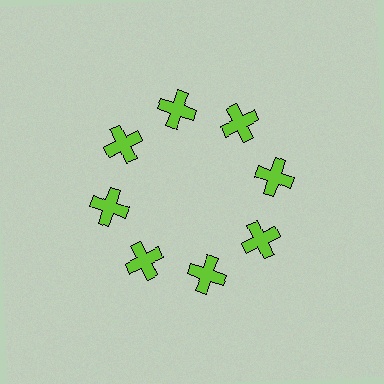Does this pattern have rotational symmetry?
Yes, this pattern has 8-fold rotational symmetry. It looks the same after rotating 45 degrees around the center.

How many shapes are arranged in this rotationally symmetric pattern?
There are 8 shapes, arranged in 8 groups of 1.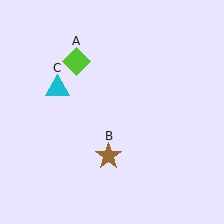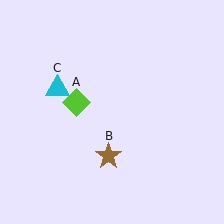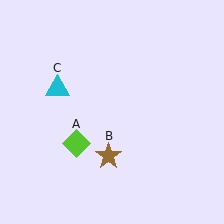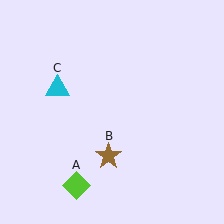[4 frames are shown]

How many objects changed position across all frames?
1 object changed position: lime diamond (object A).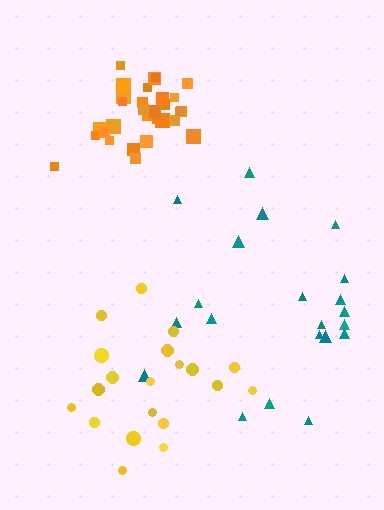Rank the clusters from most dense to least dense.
orange, yellow, teal.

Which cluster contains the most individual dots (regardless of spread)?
Orange (30).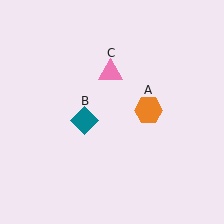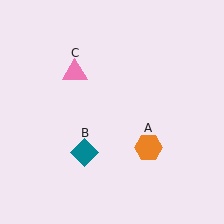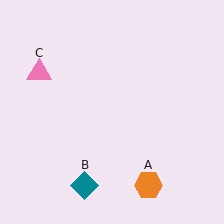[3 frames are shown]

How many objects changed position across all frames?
3 objects changed position: orange hexagon (object A), teal diamond (object B), pink triangle (object C).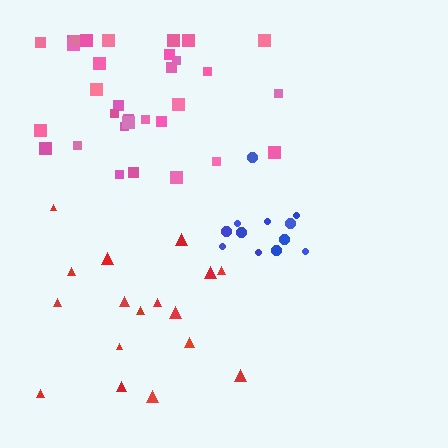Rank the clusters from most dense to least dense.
pink, red, blue.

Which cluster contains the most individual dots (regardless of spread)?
Pink (32).